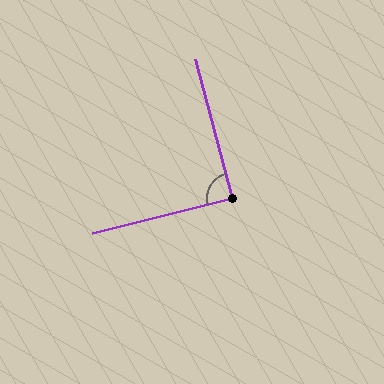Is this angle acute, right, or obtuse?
It is approximately a right angle.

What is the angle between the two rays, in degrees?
Approximately 89 degrees.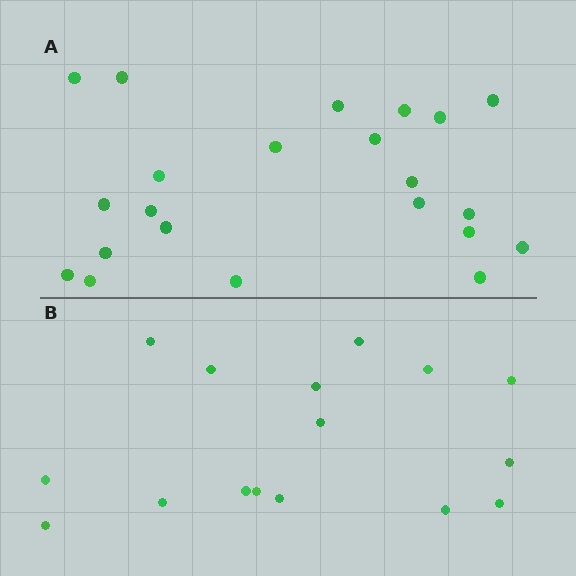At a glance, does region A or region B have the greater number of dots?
Region A (the top region) has more dots.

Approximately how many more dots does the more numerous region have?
Region A has about 6 more dots than region B.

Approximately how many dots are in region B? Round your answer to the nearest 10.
About 20 dots. (The exact count is 16, which rounds to 20.)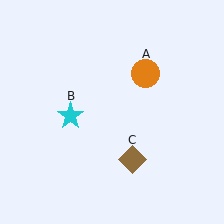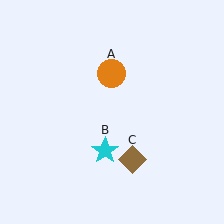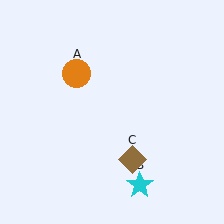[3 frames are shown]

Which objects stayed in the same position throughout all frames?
Brown diamond (object C) remained stationary.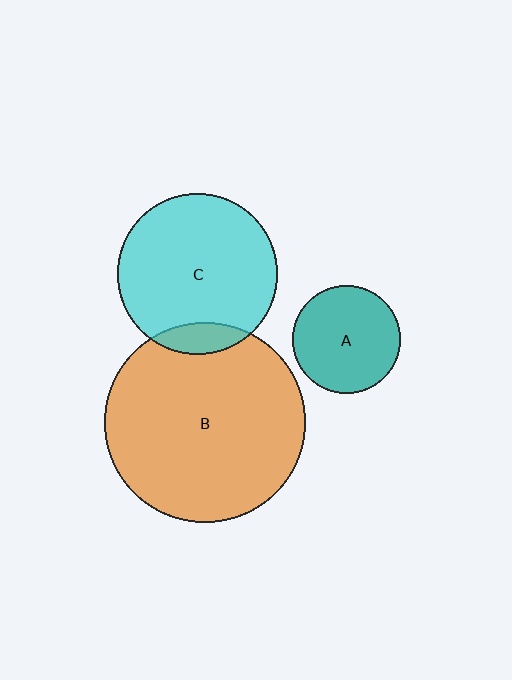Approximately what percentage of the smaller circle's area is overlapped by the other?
Approximately 10%.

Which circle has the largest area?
Circle B (orange).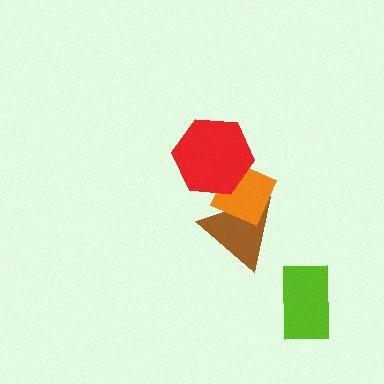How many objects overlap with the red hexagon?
1 object overlaps with the red hexagon.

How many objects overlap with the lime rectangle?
0 objects overlap with the lime rectangle.